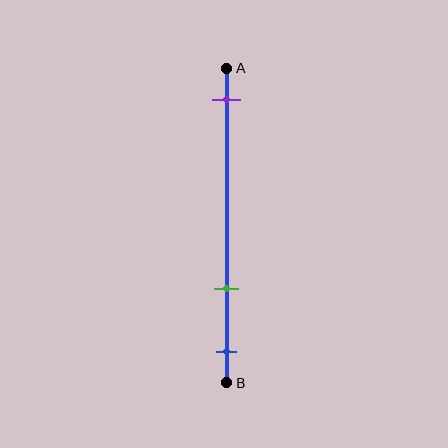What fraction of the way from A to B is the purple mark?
The purple mark is approximately 10% (0.1) of the way from A to B.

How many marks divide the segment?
There are 3 marks dividing the segment.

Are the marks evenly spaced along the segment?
No, the marks are not evenly spaced.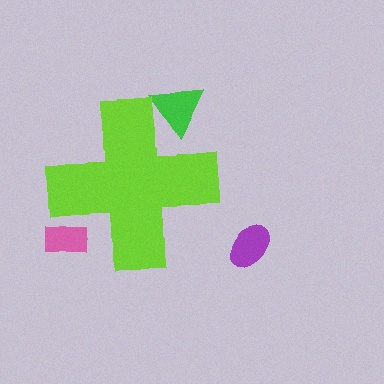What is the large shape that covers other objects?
A lime cross.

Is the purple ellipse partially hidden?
No, the purple ellipse is fully visible.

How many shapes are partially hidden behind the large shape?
2 shapes are partially hidden.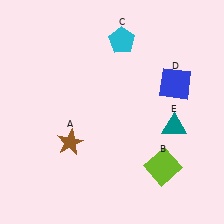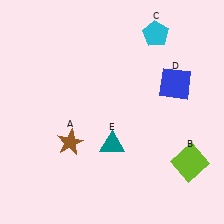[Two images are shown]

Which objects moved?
The objects that moved are: the lime square (B), the cyan pentagon (C), the teal triangle (E).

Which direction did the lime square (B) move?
The lime square (B) moved right.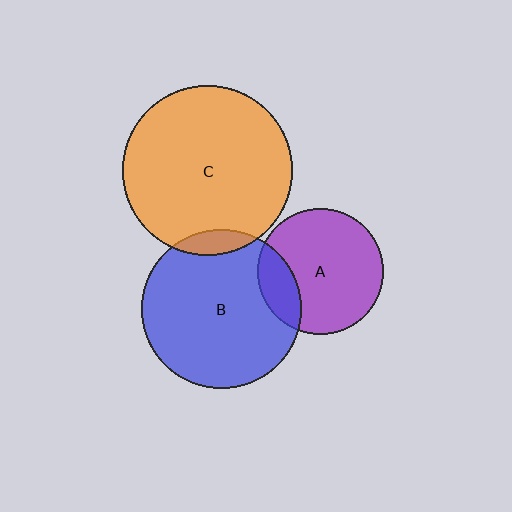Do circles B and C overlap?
Yes.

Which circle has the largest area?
Circle C (orange).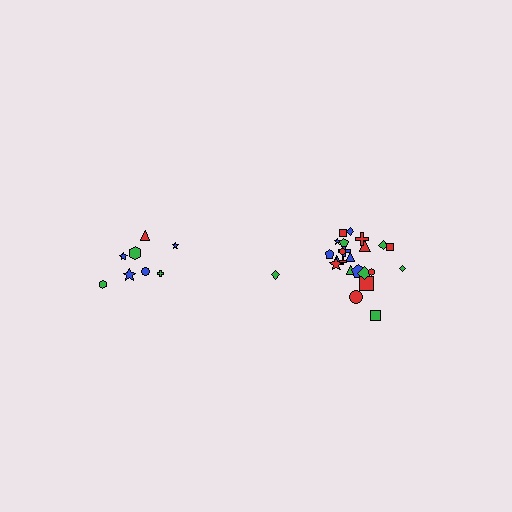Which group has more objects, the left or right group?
The right group.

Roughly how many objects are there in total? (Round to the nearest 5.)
Roughly 35 objects in total.